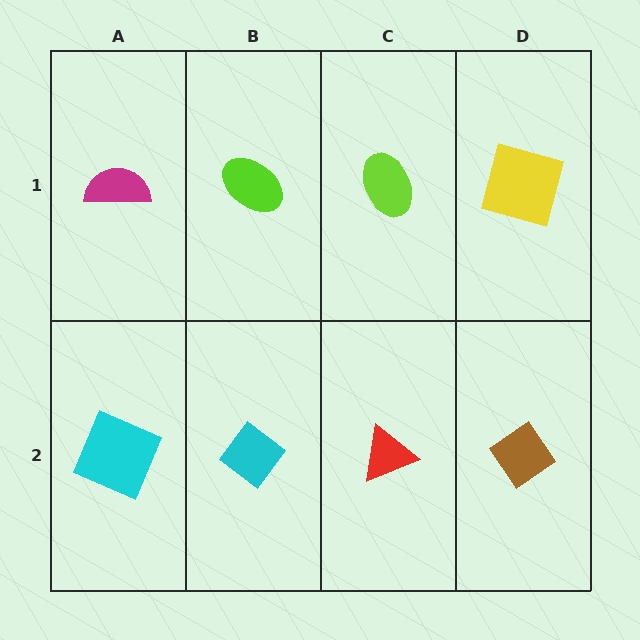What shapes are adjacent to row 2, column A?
A magenta semicircle (row 1, column A), a cyan diamond (row 2, column B).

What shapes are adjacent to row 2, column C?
A lime ellipse (row 1, column C), a cyan diamond (row 2, column B), a brown diamond (row 2, column D).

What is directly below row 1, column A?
A cyan square.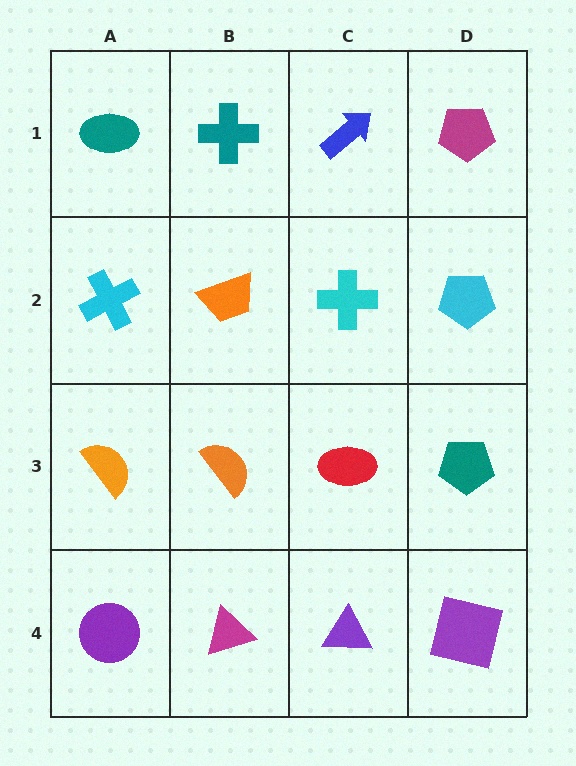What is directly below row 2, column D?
A teal pentagon.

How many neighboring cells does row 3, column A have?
3.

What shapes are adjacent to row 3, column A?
A cyan cross (row 2, column A), a purple circle (row 4, column A), an orange semicircle (row 3, column B).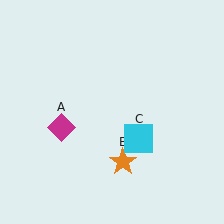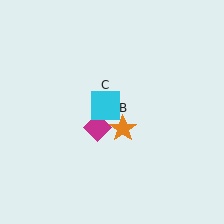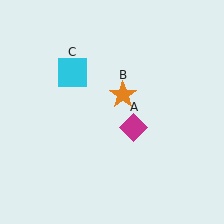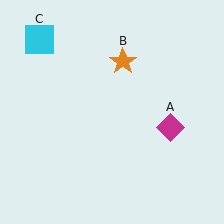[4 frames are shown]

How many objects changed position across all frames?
3 objects changed position: magenta diamond (object A), orange star (object B), cyan square (object C).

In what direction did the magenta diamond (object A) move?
The magenta diamond (object A) moved right.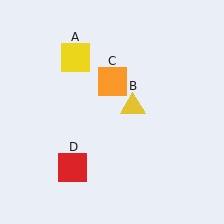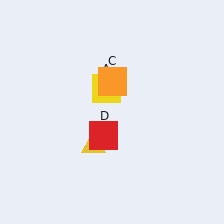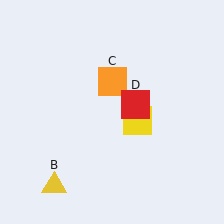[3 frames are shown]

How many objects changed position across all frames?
3 objects changed position: yellow square (object A), yellow triangle (object B), red square (object D).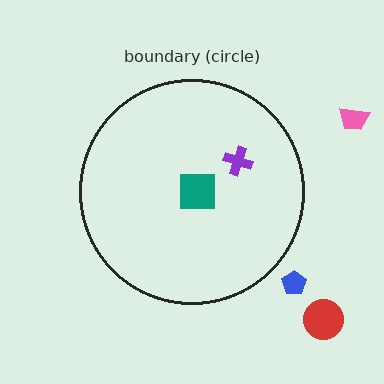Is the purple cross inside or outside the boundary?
Inside.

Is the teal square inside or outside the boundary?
Inside.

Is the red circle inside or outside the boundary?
Outside.